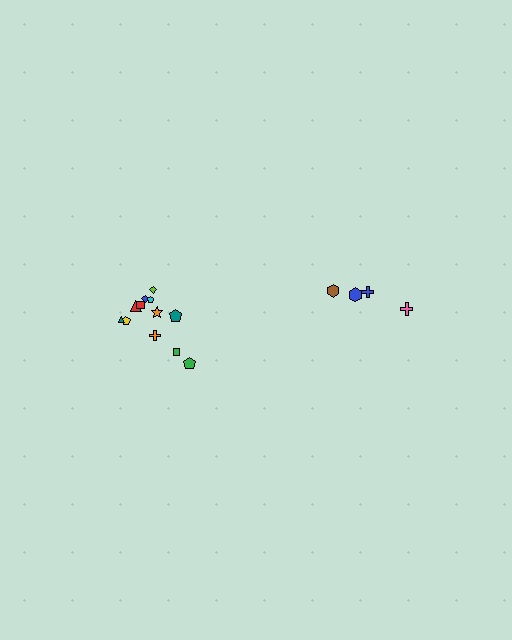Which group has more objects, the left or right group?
The left group.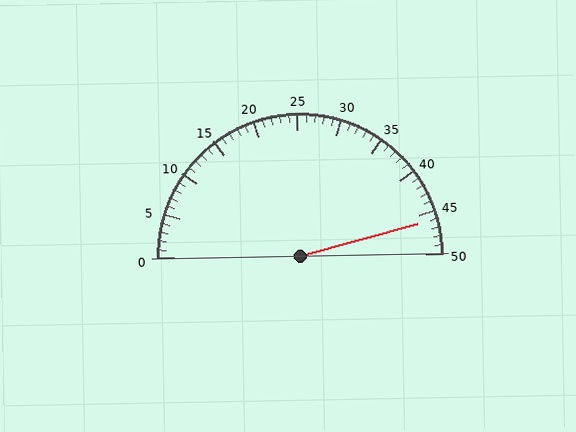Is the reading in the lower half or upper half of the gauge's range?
The reading is in the upper half of the range (0 to 50).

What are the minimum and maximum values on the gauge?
The gauge ranges from 0 to 50.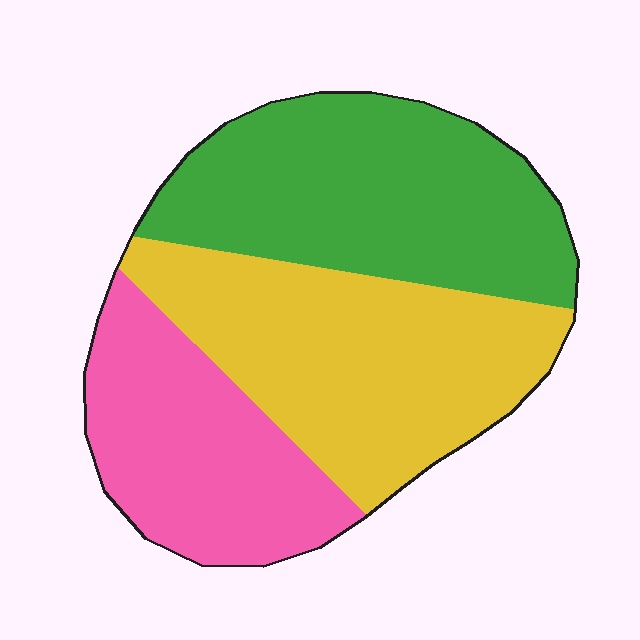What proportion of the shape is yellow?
Yellow takes up about three eighths (3/8) of the shape.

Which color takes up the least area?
Pink, at roughly 25%.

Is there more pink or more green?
Green.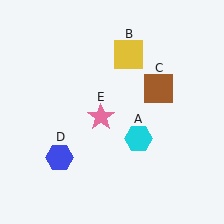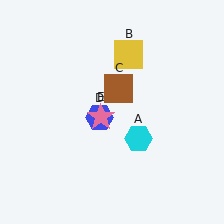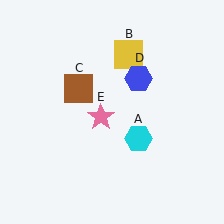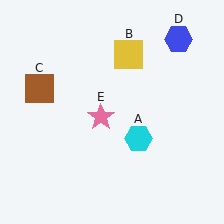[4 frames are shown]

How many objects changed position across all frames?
2 objects changed position: brown square (object C), blue hexagon (object D).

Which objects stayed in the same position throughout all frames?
Cyan hexagon (object A) and yellow square (object B) and pink star (object E) remained stationary.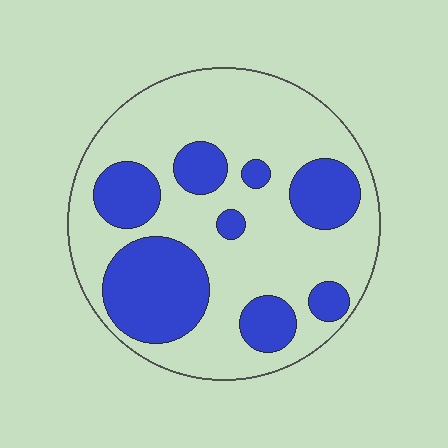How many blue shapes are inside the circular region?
8.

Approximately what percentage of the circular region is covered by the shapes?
Approximately 30%.